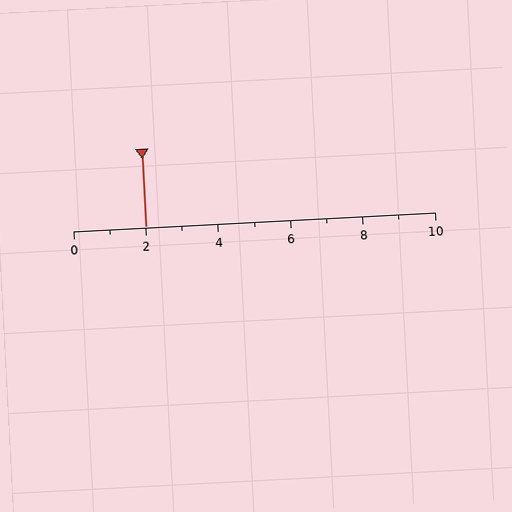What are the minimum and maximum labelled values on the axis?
The axis runs from 0 to 10.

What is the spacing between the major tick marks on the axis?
The major ticks are spaced 2 apart.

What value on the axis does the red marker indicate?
The marker indicates approximately 2.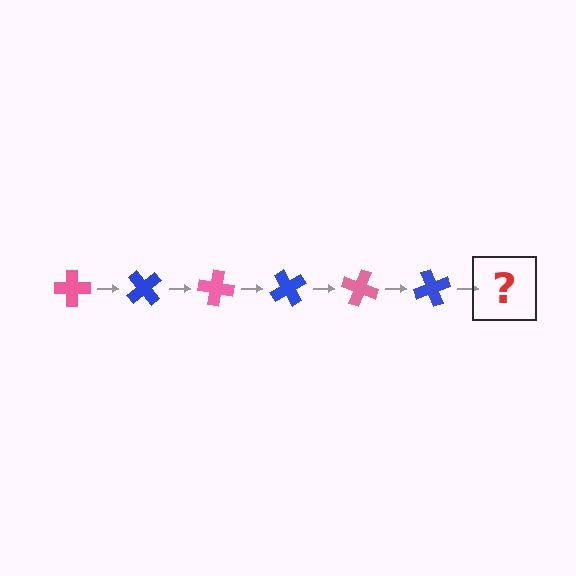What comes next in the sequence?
The next element should be a pink cross, rotated 300 degrees from the start.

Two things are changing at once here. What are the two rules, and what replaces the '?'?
The two rules are that it rotates 50 degrees each step and the color cycles through pink and blue. The '?' should be a pink cross, rotated 300 degrees from the start.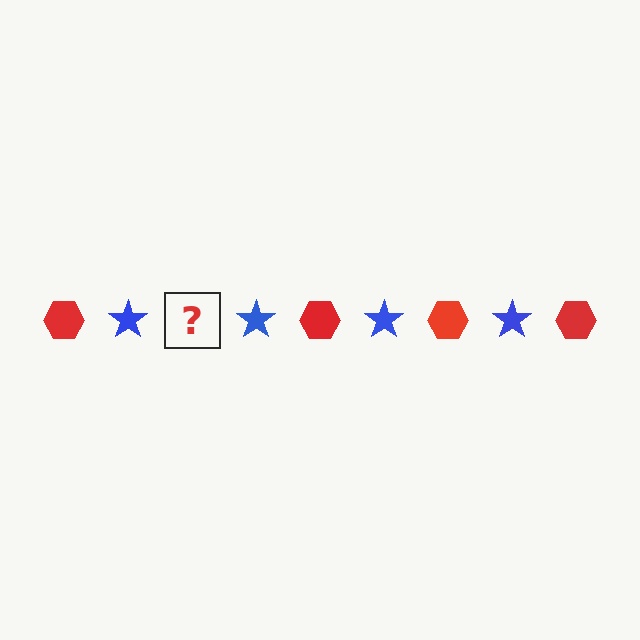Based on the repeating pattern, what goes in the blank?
The blank should be a red hexagon.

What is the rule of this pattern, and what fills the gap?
The rule is that the pattern alternates between red hexagon and blue star. The gap should be filled with a red hexagon.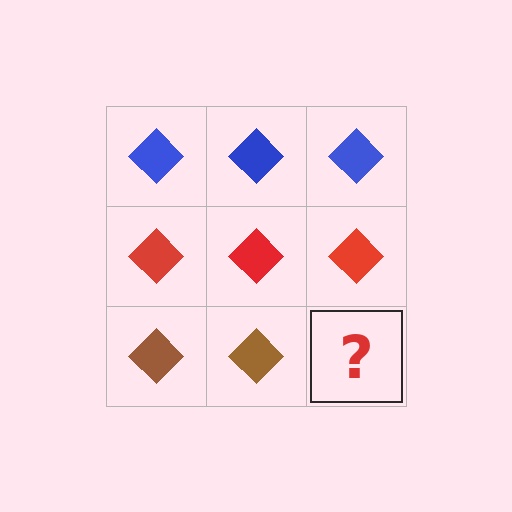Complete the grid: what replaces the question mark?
The question mark should be replaced with a brown diamond.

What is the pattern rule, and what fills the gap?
The rule is that each row has a consistent color. The gap should be filled with a brown diamond.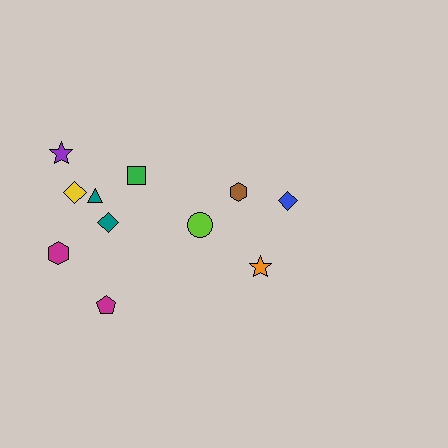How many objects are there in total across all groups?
There are 11 objects.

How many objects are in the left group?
There are 8 objects.